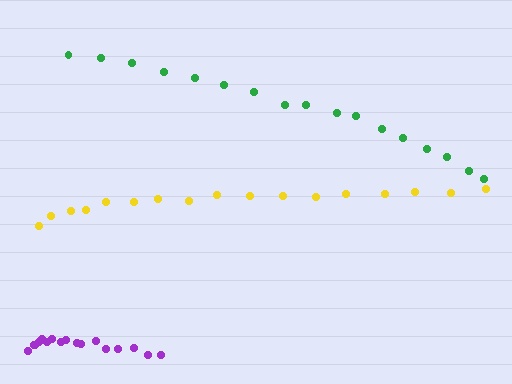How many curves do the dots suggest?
There are 3 distinct paths.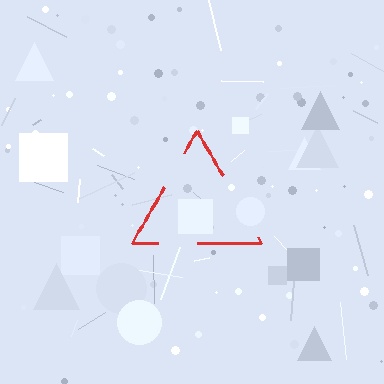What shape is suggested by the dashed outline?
The dashed outline suggests a triangle.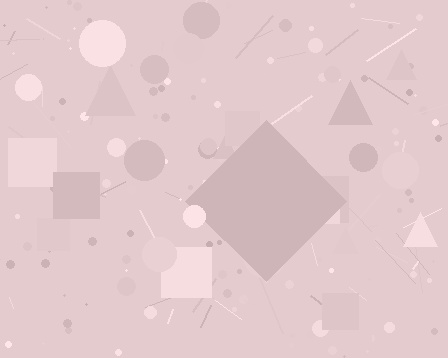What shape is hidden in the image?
A diamond is hidden in the image.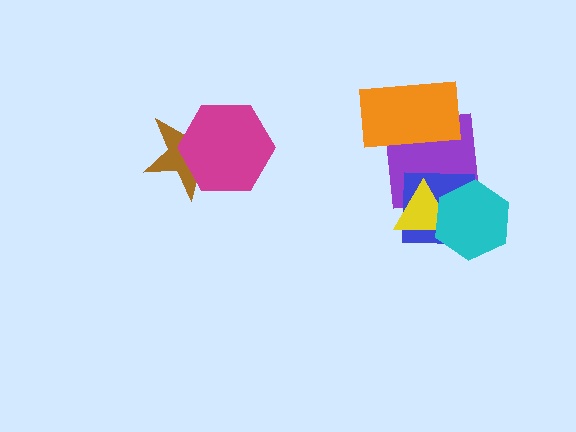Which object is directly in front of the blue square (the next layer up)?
The yellow triangle is directly in front of the blue square.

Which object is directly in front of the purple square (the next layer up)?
The blue square is directly in front of the purple square.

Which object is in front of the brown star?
The magenta hexagon is in front of the brown star.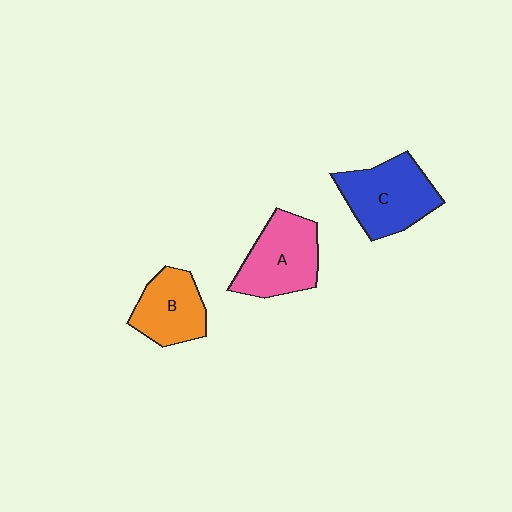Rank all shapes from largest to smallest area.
From largest to smallest: C (blue), A (pink), B (orange).